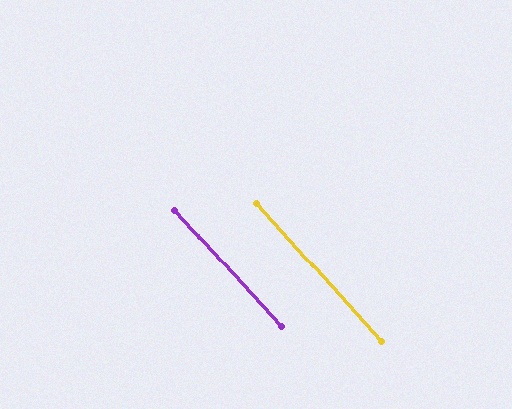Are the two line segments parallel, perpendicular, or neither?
Parallel — their directions differ by only 0.4°.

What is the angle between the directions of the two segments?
Approximately 0 degrees.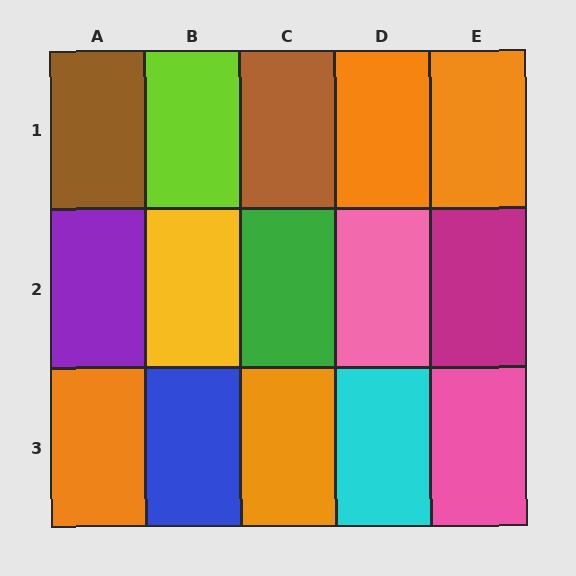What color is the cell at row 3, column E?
Pink.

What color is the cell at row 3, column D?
Cyan.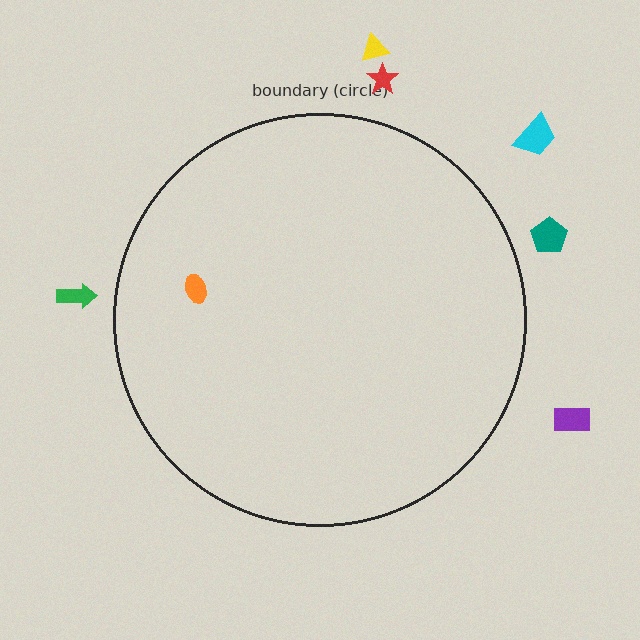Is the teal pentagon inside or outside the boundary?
Outside.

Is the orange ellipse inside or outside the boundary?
Inside.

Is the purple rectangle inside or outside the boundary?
Outside.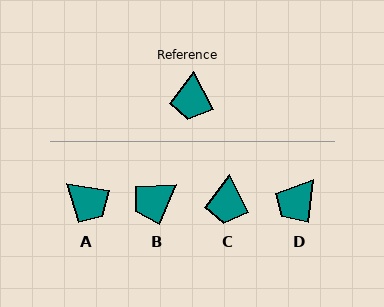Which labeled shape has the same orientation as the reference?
C.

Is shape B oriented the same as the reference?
No, it is off by about 50 degrees.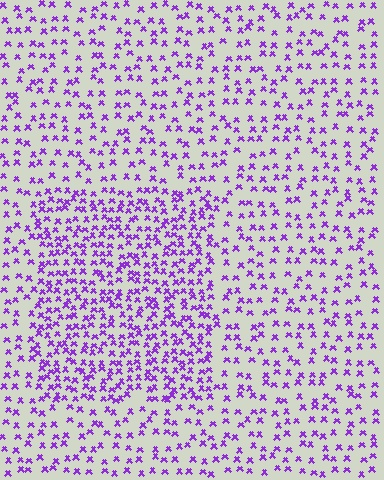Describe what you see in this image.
The image contains small purple elements arranged at two different densities. A rectangle-shaped region is visible where the elements are more densely packed than the surrounding area.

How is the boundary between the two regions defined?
The boundary is defined by a change in element density (approximately 1.9x ratio). All elements are the same color, size, and shape.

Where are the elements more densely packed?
The elements are more densely packed inside the rectangle boundary.